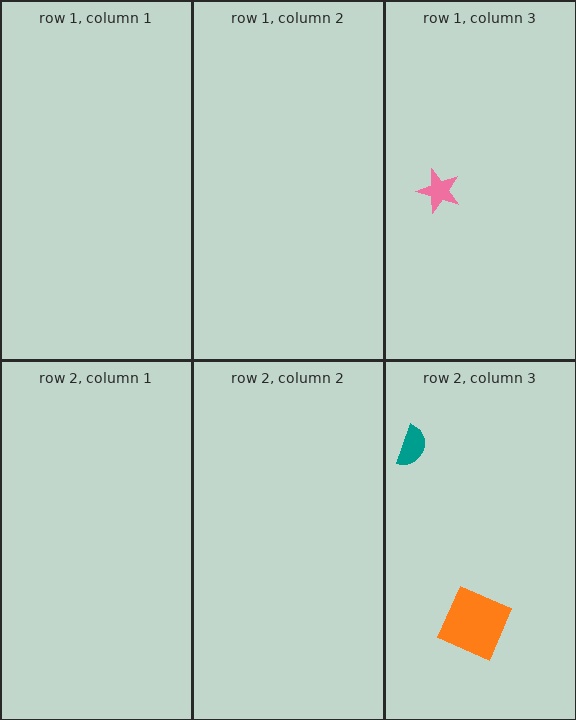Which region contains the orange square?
The row 2, column 3 region.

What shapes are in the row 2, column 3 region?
The orange square, the teal semicircle.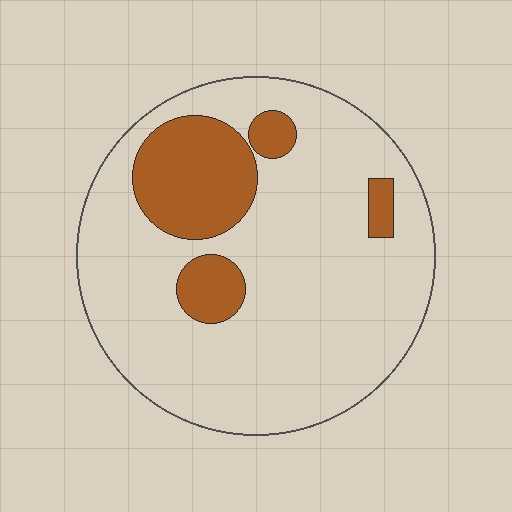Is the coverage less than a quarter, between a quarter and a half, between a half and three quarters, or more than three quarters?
Less than a quarter.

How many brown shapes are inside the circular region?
4.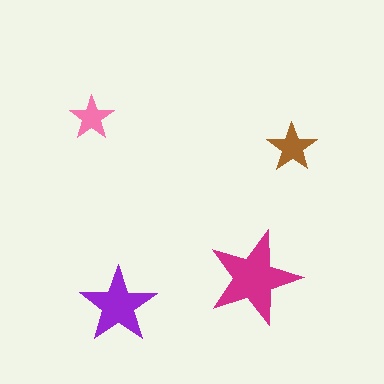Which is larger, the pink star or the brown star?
The brown one.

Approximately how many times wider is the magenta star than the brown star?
About 2 times wider.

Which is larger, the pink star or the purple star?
The purple one.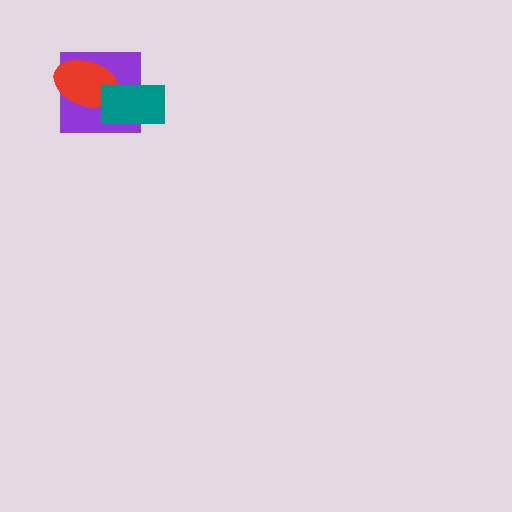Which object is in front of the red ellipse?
The teal rectangle is in front of the red ellipse.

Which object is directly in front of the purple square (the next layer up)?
The red ellipse is directly in front of the purple square.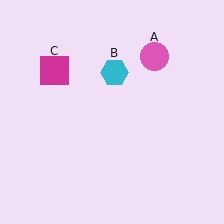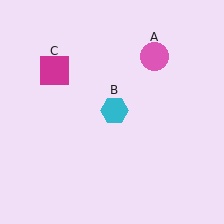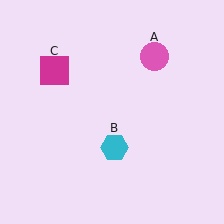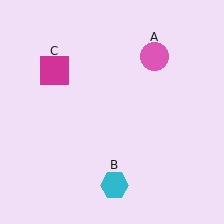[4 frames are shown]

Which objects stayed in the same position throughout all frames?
Pink circle (object A) and magenta square (object C) remained stationary.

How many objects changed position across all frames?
1 object changed position: cyan hexagon (object B).